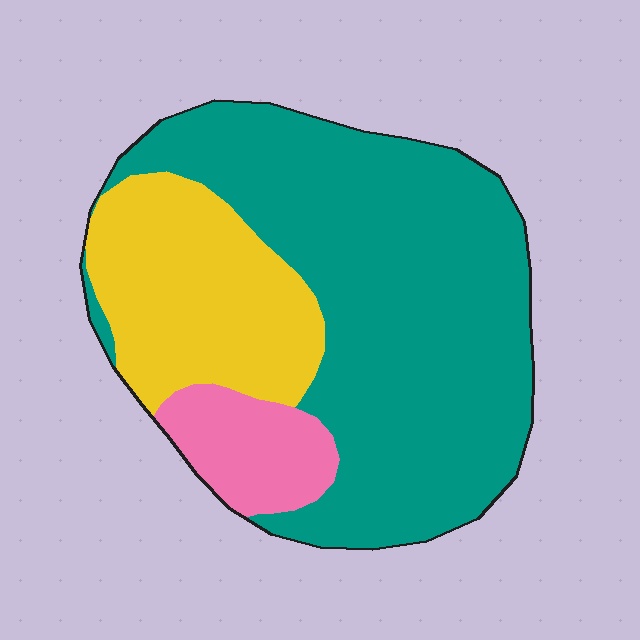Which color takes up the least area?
Pink, at roughly 10%.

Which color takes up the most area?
Teal, at roughly 65%.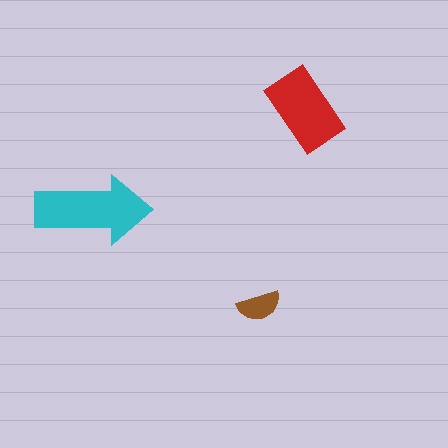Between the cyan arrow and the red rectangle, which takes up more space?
The cyan arrow.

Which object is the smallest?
The brown semicircle.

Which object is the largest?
The cyan arrow.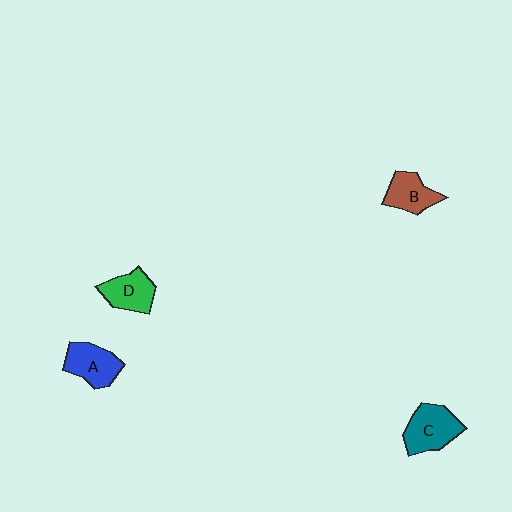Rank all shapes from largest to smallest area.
From largest to smallest: C (teal), A (blue), D (green), B (brown).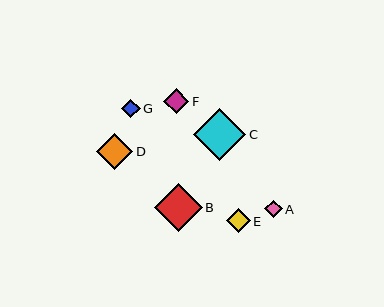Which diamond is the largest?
Diamond C is the largest with a size of approximately 52 pixels.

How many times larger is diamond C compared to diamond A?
Diamond C is approximately 3.0 times the size of diamond A.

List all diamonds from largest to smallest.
From largest to smallest: C, B, D, F, E, G, A.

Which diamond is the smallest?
Diamond A is the smallest with a size of approximately 17 pixels.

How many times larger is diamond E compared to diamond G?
Diamond E is approximately 1.3 times the size of diamond G.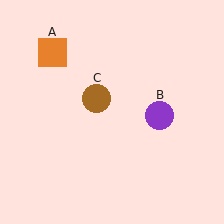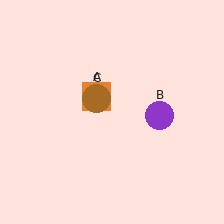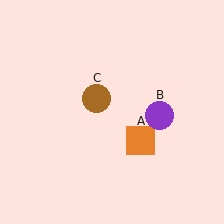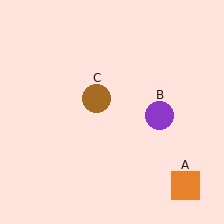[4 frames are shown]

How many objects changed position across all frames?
1 object changed position: orange square (object A).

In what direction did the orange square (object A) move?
The orange square (object A) moved down and to the right.